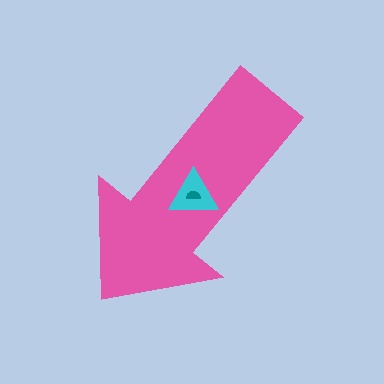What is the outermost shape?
The pink arrow.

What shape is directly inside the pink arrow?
The cyan triangle.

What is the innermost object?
The teal semicircle.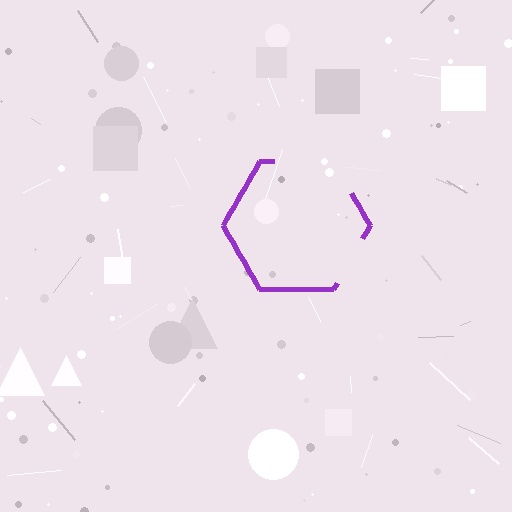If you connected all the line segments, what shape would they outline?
They would outline a hexagon.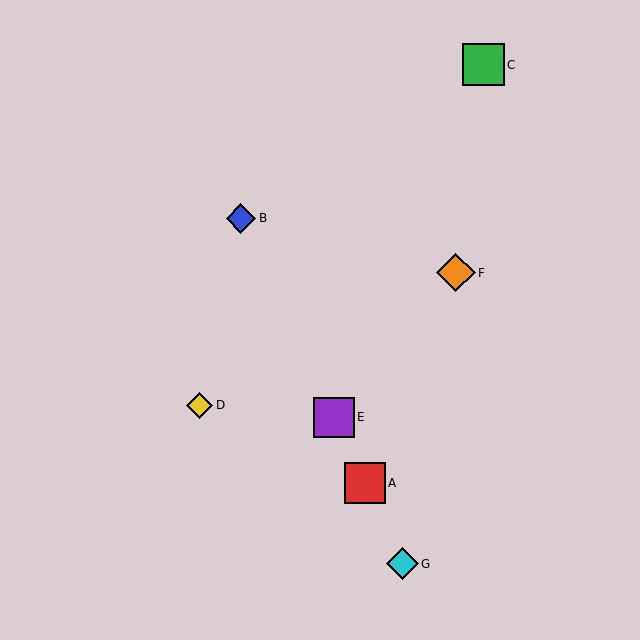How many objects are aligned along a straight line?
4 objects (A, B, E, G) are aligned along a straight line.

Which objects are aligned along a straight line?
Objects A, B, E, G are aligned along a straight line.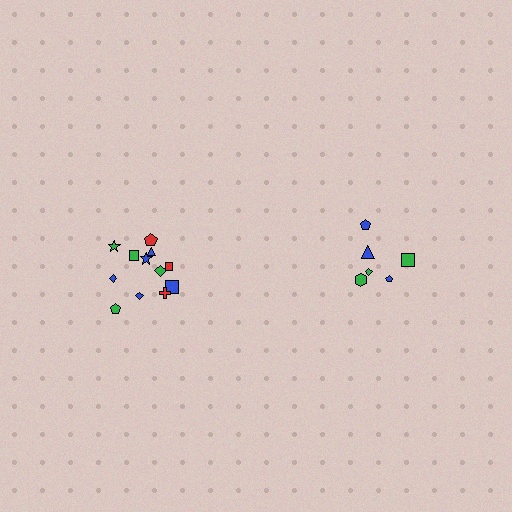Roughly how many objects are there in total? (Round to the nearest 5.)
Roughly 20 objects in total.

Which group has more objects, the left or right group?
The left group.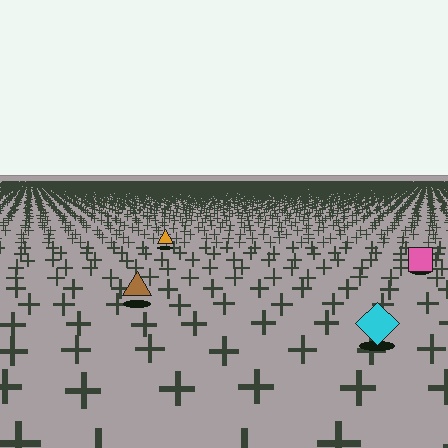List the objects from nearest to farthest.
From nearest to farthest: the cyan diamond, the brown triangle, the pink square, the orange triangle.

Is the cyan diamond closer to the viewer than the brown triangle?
Yes. The cyan diamond is closer — you can tell from the texture gradient: the ground texture is coarser near it.